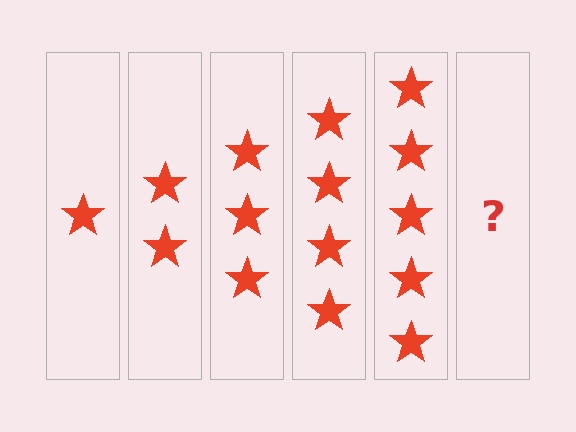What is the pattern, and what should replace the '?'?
The pattern is that each step adds one more star. The '?' should be 6 stars.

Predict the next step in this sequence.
The next step is 6 stars.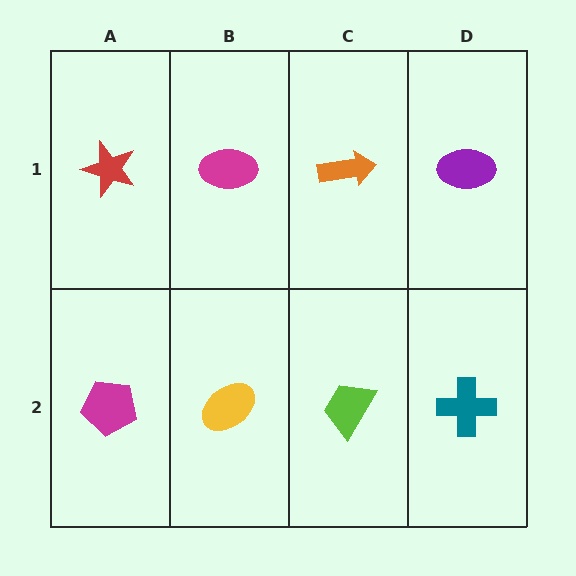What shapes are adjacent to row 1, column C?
A lime trapezoid (row 2, column C), a magenta ellipse (row 1, column B), a purple ellipse (row 1, column D).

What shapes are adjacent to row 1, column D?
A teal cross (row 2, column D), an orange arrow (row 1, column C).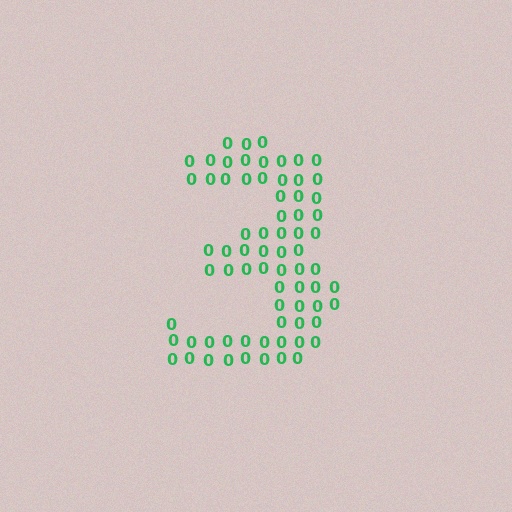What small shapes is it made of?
It is made of small digit 0's.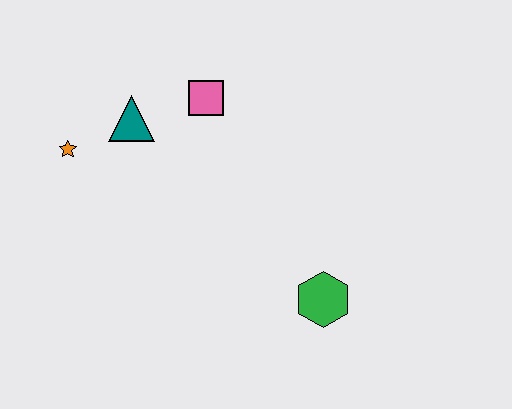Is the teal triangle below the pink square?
Yes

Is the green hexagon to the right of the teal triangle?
Yes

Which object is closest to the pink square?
The teal triangle is closest to the pink square.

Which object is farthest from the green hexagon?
The orange star is farthest from the green hexagon.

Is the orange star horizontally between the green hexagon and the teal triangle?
No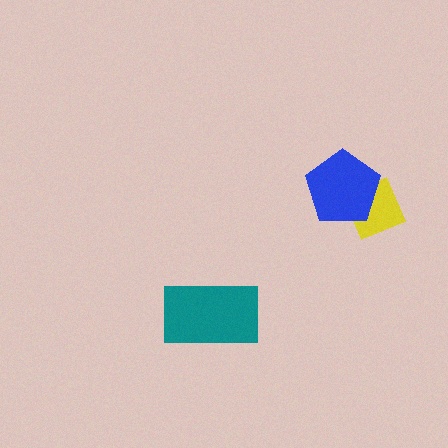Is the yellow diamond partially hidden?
Yes, it is partially covered by another shape.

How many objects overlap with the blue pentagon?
1 object overlaps with the blue pentagon.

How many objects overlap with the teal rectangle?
0 objects overlap with the teal rectangle.